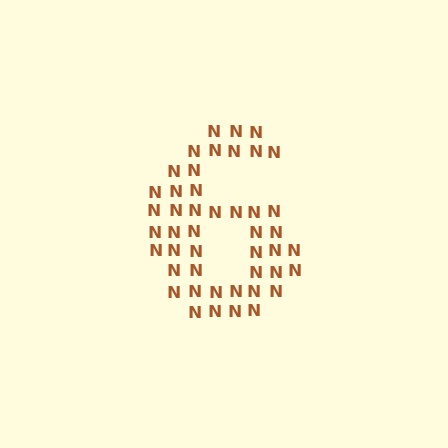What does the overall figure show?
The overall figure shows the digit 6.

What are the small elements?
The small elements are letter N's.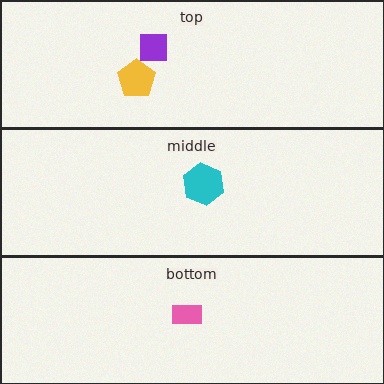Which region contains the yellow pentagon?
The top region.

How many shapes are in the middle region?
1.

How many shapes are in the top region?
2.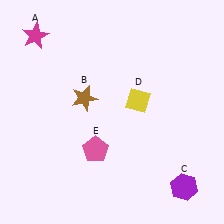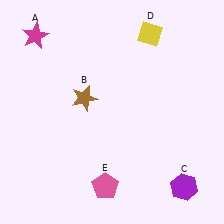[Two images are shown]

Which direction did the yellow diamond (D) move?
The yellow diamond (D) moved up.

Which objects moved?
The objects that moved are: the yellow diamond (D), the pink pentagon (E).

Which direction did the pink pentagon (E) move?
The pink pentagon (E) moved down.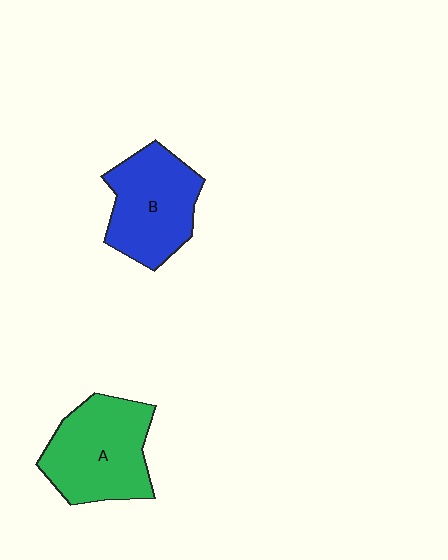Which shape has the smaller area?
Shape B (blue).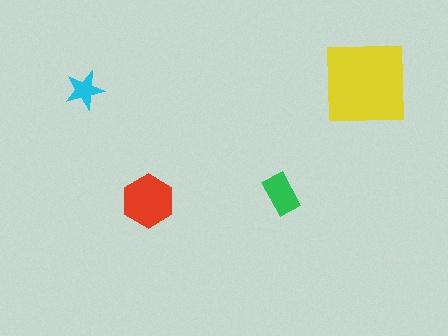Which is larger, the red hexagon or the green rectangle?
The red hexagon.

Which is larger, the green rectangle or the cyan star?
The green rectangle.